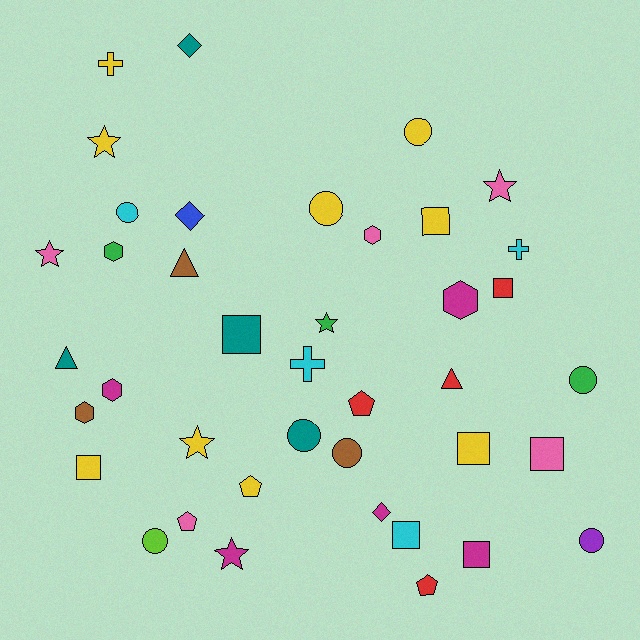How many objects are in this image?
There are 40 objects.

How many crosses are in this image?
There are 3 crosses.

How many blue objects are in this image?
There is 1 blue object.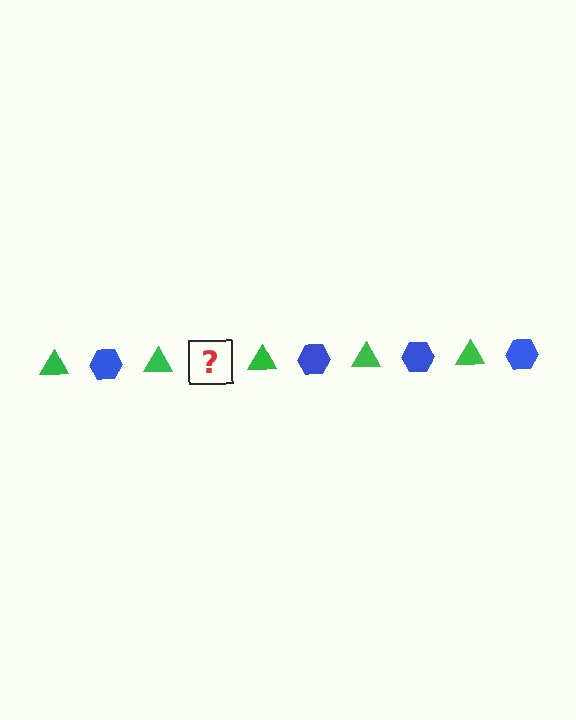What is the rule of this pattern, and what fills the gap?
The rule is that the pattern alternates between green triangle and blue hexagon. The gap should be filled with a blue hexagon.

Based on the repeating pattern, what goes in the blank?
The blank should be a blue hexagon.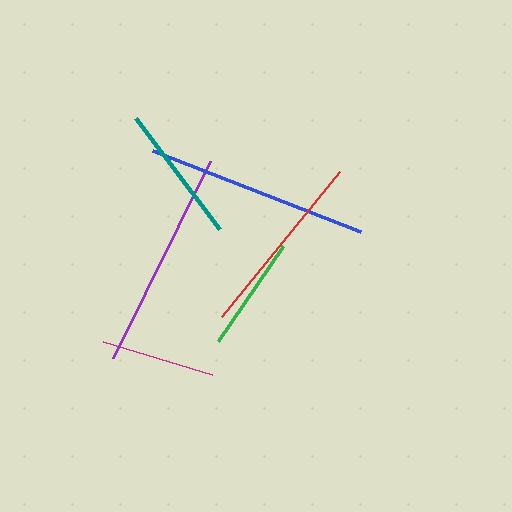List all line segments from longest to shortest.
From longest to shortest: blue, purple, red, teal, green, magenta.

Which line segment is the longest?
The blue line is the longest at approximately 223 pixels.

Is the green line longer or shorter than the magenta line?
The green line is longer than the magenta line.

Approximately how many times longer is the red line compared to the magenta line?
The red line is approximately 1.6 times the length of the magenta line.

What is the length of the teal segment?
The teal segment is approximately 140 pixels long.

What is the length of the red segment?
The red segment is approximately 187 pixels long.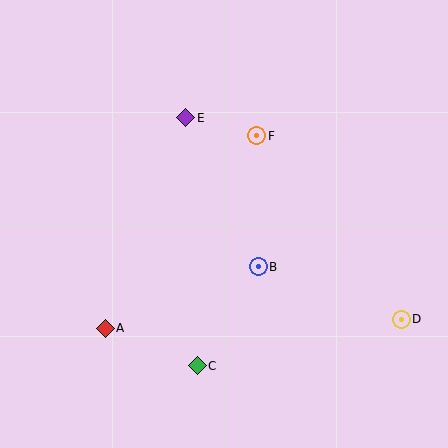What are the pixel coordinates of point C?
Point C is at (197, 366).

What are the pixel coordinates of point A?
Point A is at (105, 328).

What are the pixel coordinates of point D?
Point D is at (401, 319).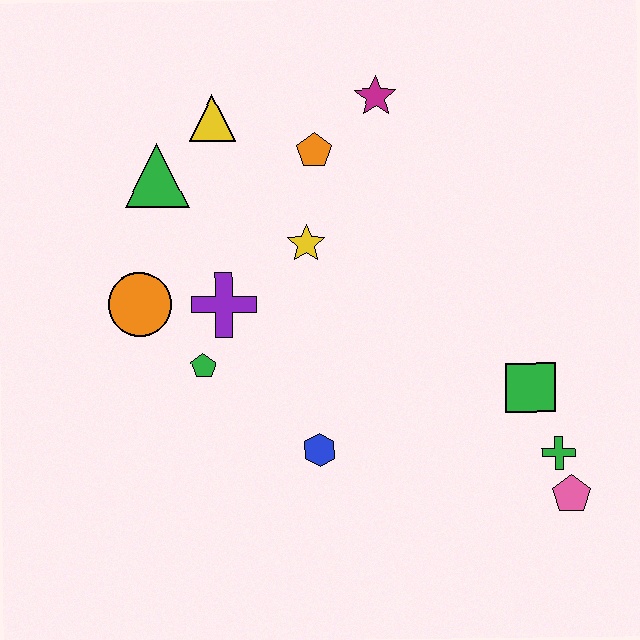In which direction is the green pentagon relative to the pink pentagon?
The green pentagon is to the left of the pink pentagon.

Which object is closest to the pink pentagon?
The green cross is closest to the pink pentagon.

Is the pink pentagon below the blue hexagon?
Yes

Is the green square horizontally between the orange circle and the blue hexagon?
No